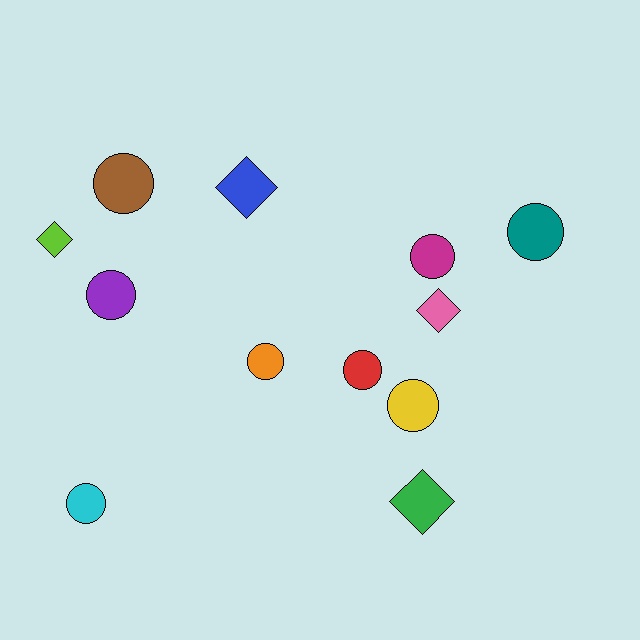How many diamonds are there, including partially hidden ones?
There are 4 diamonds.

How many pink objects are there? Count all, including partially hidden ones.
There is 1 pink object.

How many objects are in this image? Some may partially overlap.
There are 12 objects.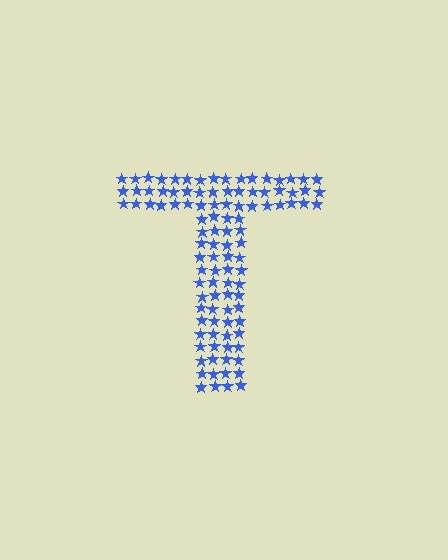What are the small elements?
The small elements are stars.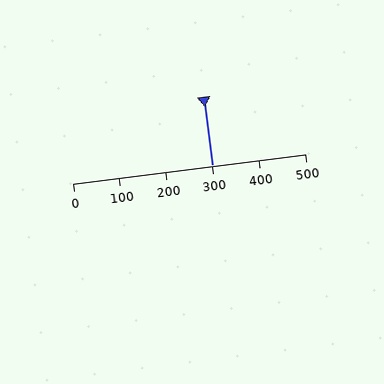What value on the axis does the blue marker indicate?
The marker indicates approximately 300.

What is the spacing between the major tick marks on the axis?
The major ticks are spaced 100 apart.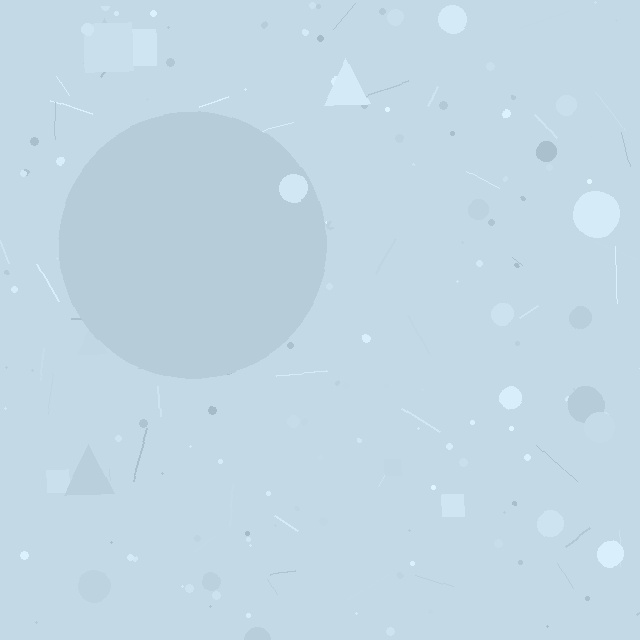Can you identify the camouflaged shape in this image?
The camouflaged shape is a circle.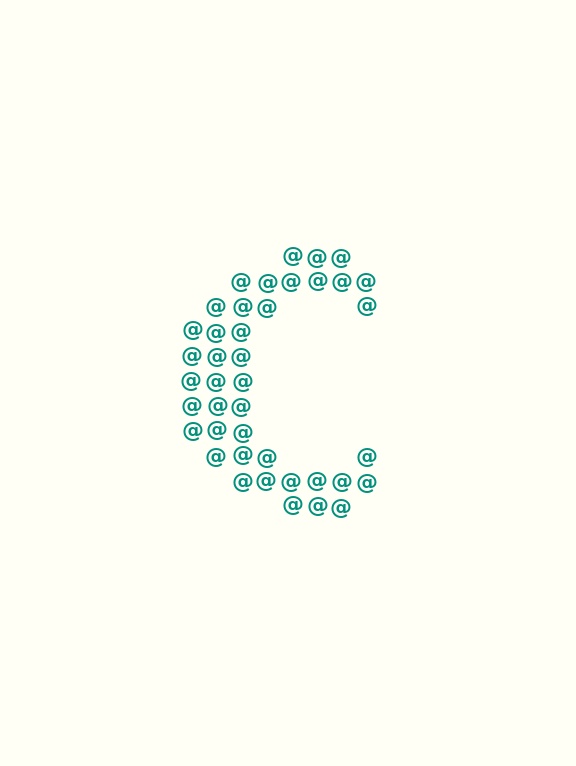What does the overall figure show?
The overall figure shows the letter C.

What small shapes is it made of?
It is made of small at signs.